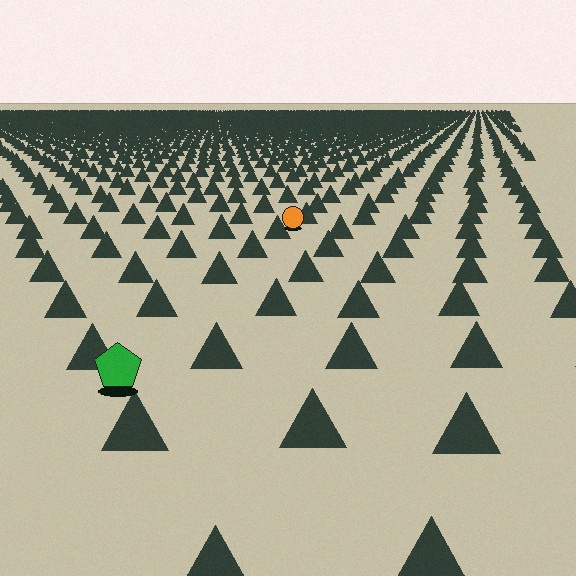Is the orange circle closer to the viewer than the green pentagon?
No. The green pentagon is closer — you can tell from the texture gradient: the ground texture is coarser near it.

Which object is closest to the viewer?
The green pentagon is closest. The texture marks near it are larger and more spread out.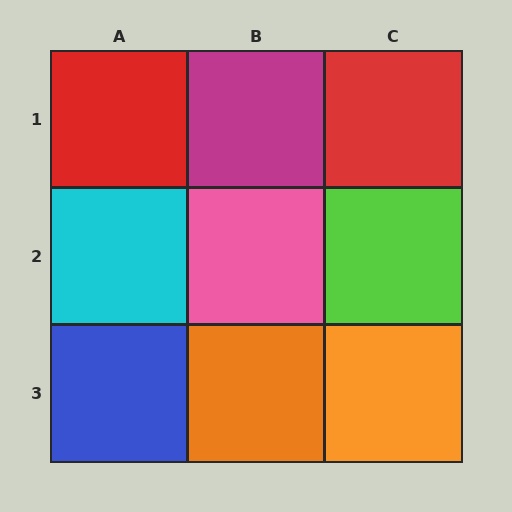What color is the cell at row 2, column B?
Pink.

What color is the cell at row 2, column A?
Cyan.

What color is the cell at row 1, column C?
Red.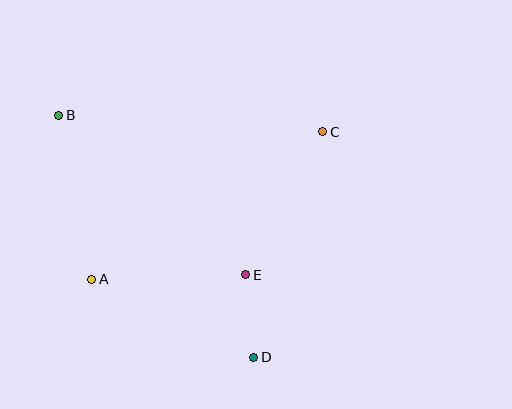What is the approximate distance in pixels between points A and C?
The distance between A and C is approximately 274 pixels.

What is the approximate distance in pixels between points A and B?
The distance between A and B is approximately 167 pixels.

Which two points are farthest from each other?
Points B and D are farthest from each other.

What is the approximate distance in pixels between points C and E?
The distance between C and E is approximately 162 pixels.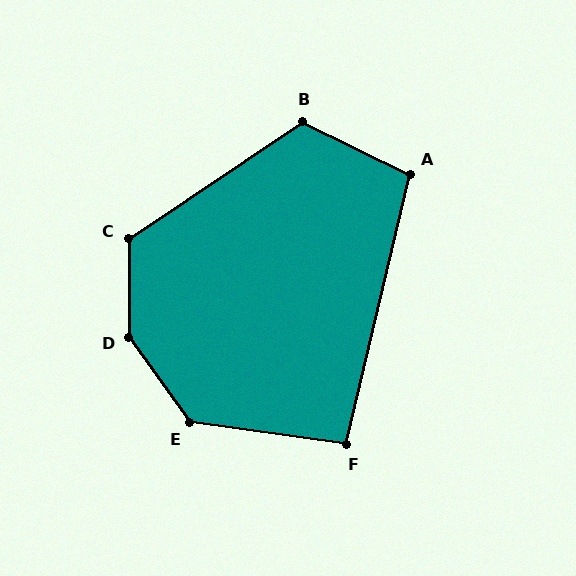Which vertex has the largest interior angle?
D, at approximately 145 degrees.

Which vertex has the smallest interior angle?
F, at approximately 95 degrees.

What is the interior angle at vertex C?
Approximately 124 degrees (obtuse).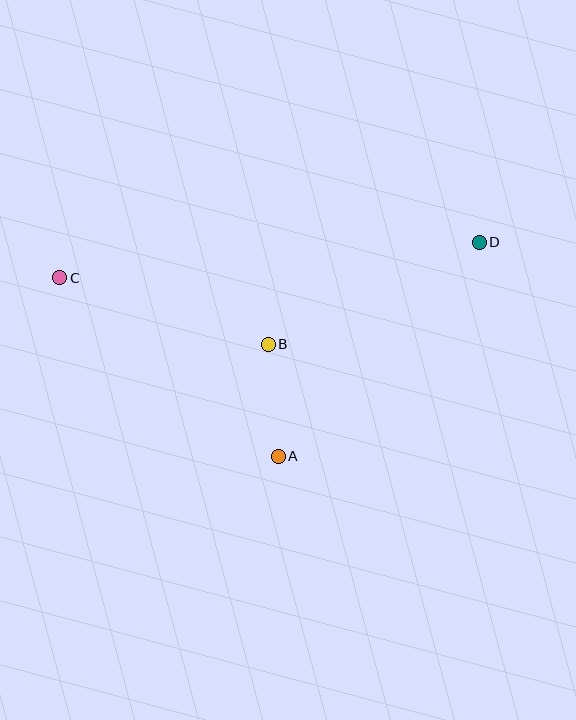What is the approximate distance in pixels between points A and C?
The distance between A and C is approximately 282 pixels.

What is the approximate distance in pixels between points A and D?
The distance between A and D is approximately 293 pixels.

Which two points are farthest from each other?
Points C and D are farthest from each other.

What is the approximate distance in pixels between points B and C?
The distance between B and C is approximately 219 pixels.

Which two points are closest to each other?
Points A and B are closest to each other.